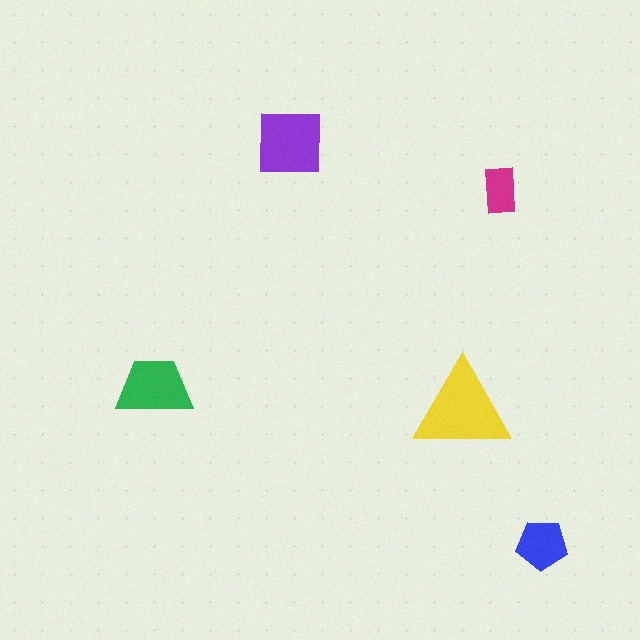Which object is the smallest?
The magenta rectangle.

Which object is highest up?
The purple square is topmost.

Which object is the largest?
The yellow triangle.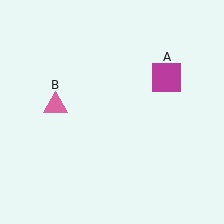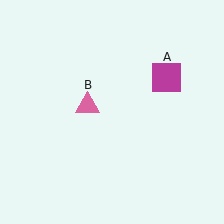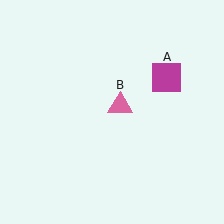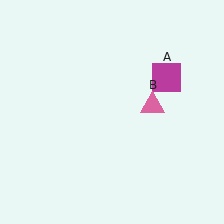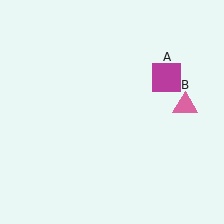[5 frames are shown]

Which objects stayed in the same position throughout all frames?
Magenta square (object A) remained stationary.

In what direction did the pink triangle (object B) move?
The pink triangle (object B) moved right.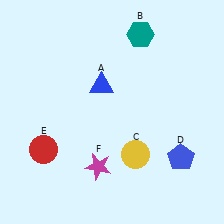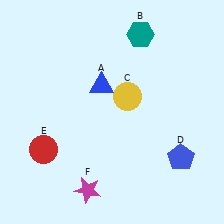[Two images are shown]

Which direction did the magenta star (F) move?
The magenta star (F) moved down.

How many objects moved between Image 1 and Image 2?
2 objects moved between the two images.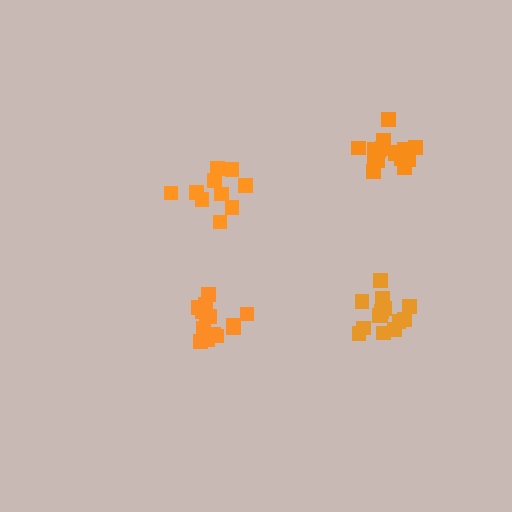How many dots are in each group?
Group 1: 10 dots, Group 2: 14 dots, Group 3: 14 dots, Group 4: 16 dots (54 total).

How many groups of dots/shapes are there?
There are 4 groups.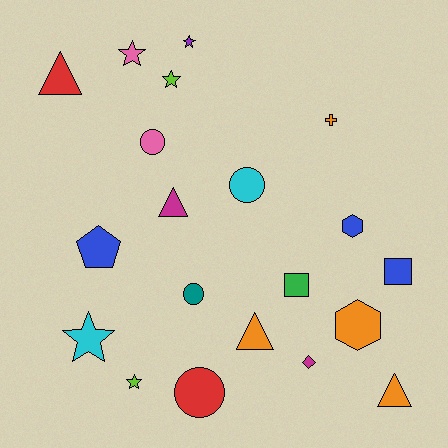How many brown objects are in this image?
There are no brown objects.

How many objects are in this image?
There are 20 objects.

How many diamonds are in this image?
There is 1 diamond.